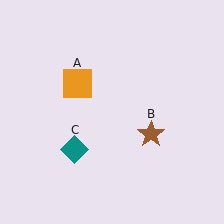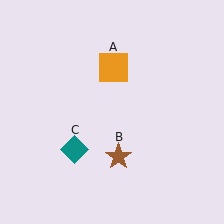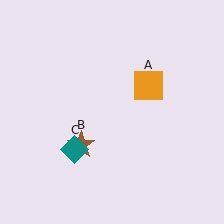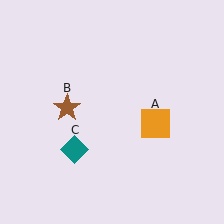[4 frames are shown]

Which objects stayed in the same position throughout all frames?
Teal diamond (object C) remained stationary.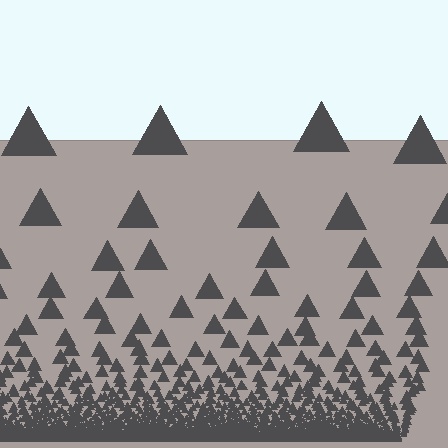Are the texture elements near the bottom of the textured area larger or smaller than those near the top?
Smaller. The gradient is inverted — elements near the bottom are smaller and denser.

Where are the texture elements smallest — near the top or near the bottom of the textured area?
Near the bottom.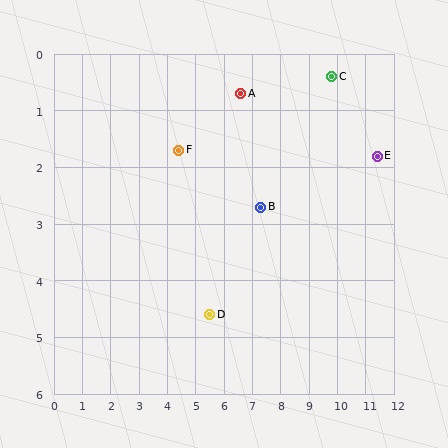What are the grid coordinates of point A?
Point A is at approximately (6.6, 0.7).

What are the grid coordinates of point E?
Point E is at approximately (11.4, 1.8).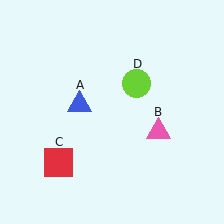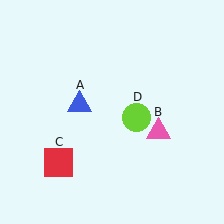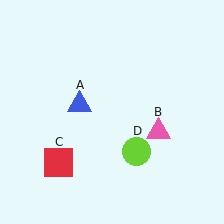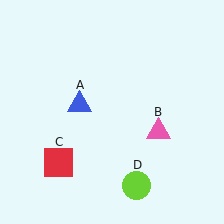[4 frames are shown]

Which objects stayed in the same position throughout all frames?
Blue triangle (object A) and pink triangle (object B) and red square (object C) remained stationary.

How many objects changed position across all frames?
1 object changed position: lime circle (object D).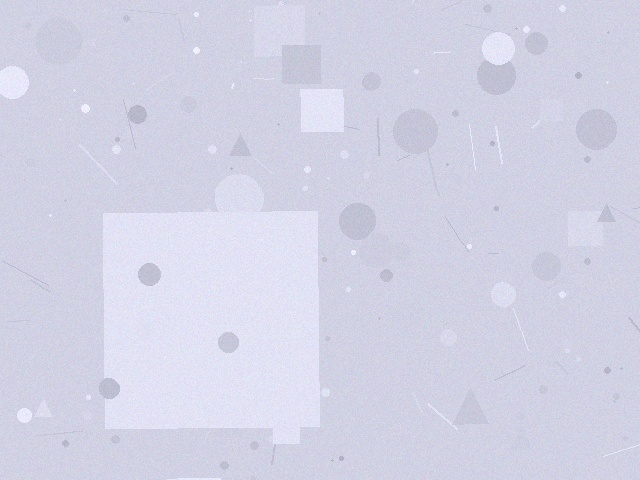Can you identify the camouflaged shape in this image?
The camouflaged shape is a square.